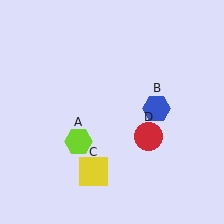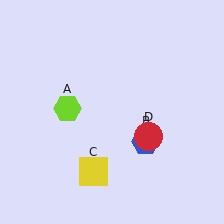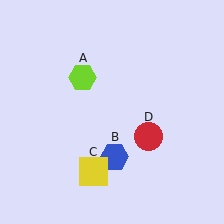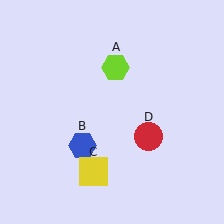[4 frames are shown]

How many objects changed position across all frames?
2 objects changed position: lime hexagon (object A), blue hexagon (object B).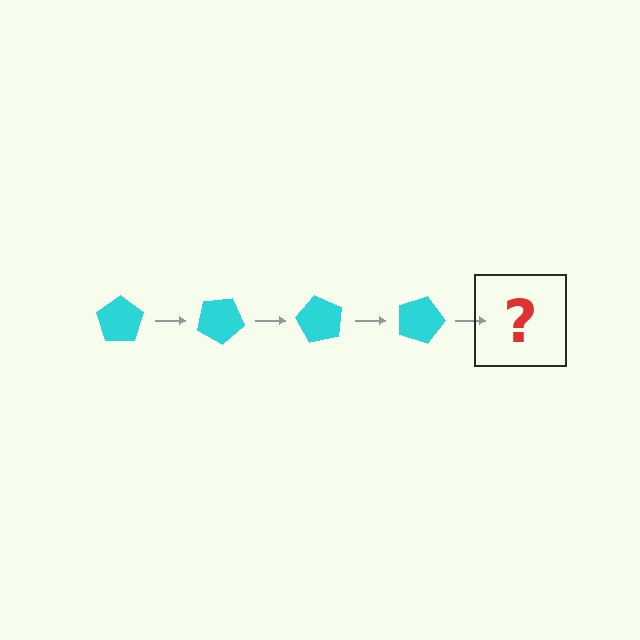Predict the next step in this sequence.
The next step is a cyan pentagon rotated 120 degrees.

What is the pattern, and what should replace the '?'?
The pattern is that the pentagon rotates 30 degrees each step. The '?' should be a cyan pentagon rotated 120 degrees.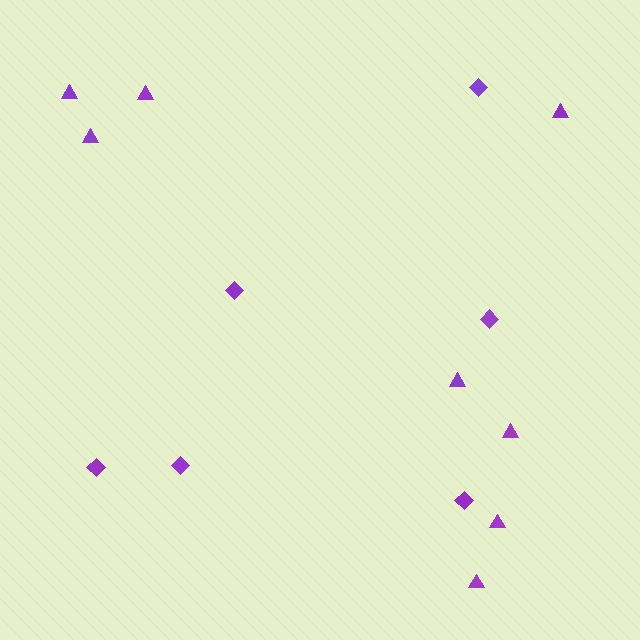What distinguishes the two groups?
There are 2 groups: one group of triangles (8) and one group of diamonds (6).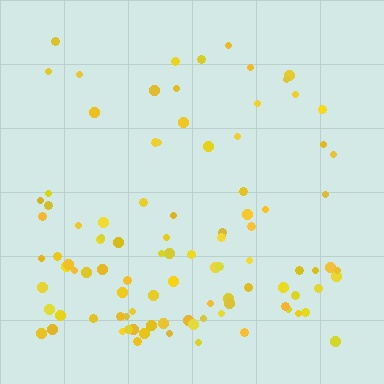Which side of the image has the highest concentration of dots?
The bottom.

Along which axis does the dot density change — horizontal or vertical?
Vertical.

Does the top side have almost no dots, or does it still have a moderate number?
Still a moderate number, just noticeably fewer than the bottom.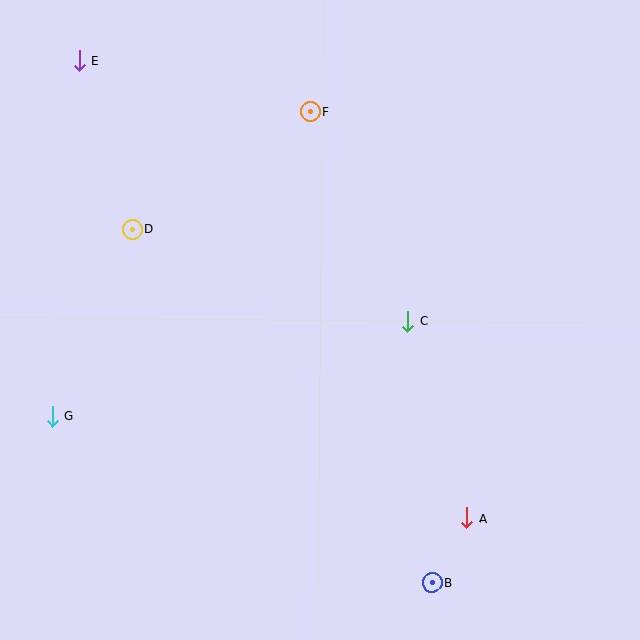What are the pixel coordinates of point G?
Point G is at (53, 416).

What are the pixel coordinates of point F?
Point F is at (310, 112).